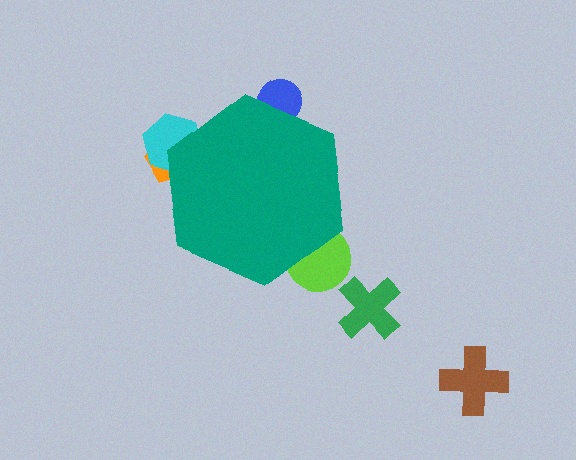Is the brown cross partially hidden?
No, the brown cross is fully visible.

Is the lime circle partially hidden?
Yes, the lime circle is partially hidden behind the teal hexagon.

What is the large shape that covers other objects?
A teal hexagon.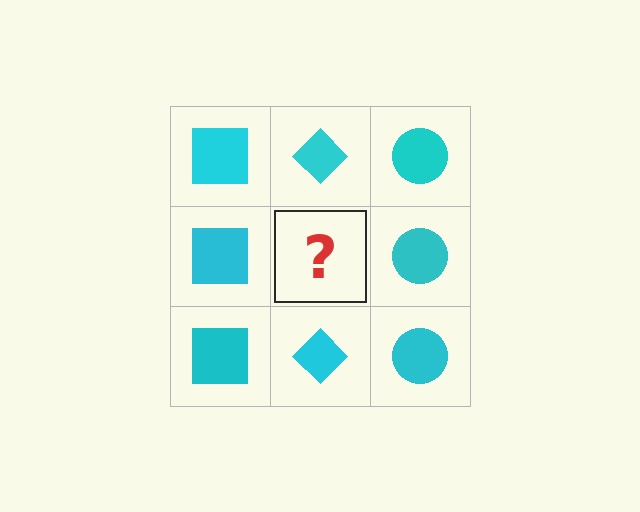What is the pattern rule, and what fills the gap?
The rule is that each column has a consistent shape. The gap should be filled with a cyan diamond.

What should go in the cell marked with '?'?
The missing cell should contain a cyan diamond.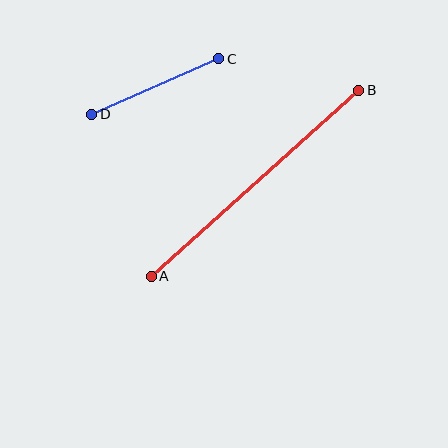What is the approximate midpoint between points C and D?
The midpoint is at approximately (155, 86) pixels.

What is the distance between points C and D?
The distance is approximately 139 pixels.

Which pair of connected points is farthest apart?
Points A and B are farthest apart.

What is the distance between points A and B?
The distance is approximately 279 pixels.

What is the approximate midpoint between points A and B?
The midpoint is at approximately (255, 183) pixels.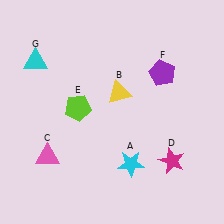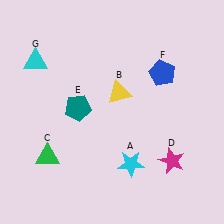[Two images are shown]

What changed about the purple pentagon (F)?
In Image 1, F is purple. In Image 2, it changed to blue.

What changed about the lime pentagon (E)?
In Image 1, E is lime. In Image 2, it changed to teal.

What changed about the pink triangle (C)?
In Image 1, C is pink. In Image 2, it changed to green.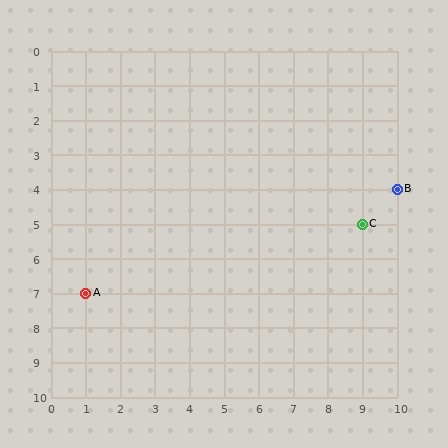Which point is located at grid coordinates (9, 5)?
Point C is at (9, 5).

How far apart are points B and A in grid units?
Points B and A are 9 columns and 3 rows apart (about 9.5 grid units diagonally).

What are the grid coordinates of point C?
Point C is at grid coordinates (9, 5).